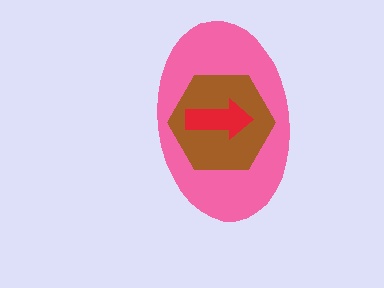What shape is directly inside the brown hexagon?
The red arrow.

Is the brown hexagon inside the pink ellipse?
Yes.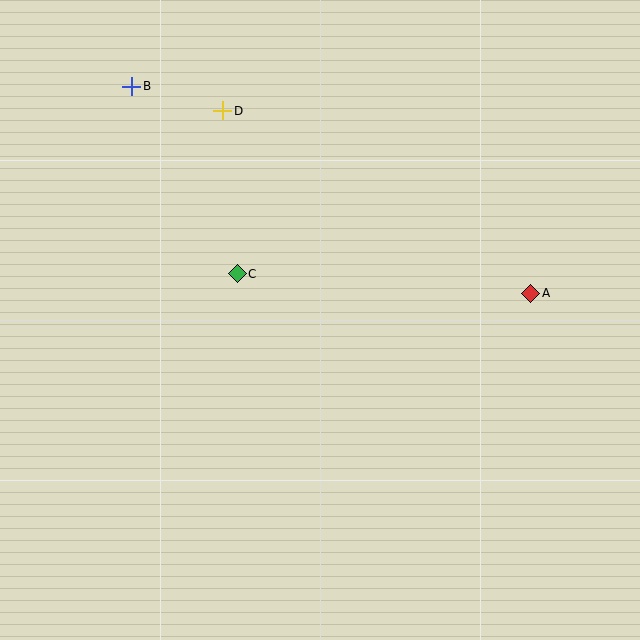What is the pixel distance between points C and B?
The distance between C and B is 215 pixels.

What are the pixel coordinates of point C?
Point C is at (237, 274).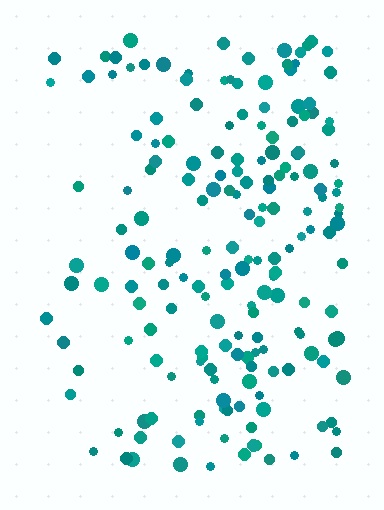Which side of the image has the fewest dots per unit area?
The left.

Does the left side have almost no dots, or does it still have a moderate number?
Still a moderate number, just noticeably fewer than the right.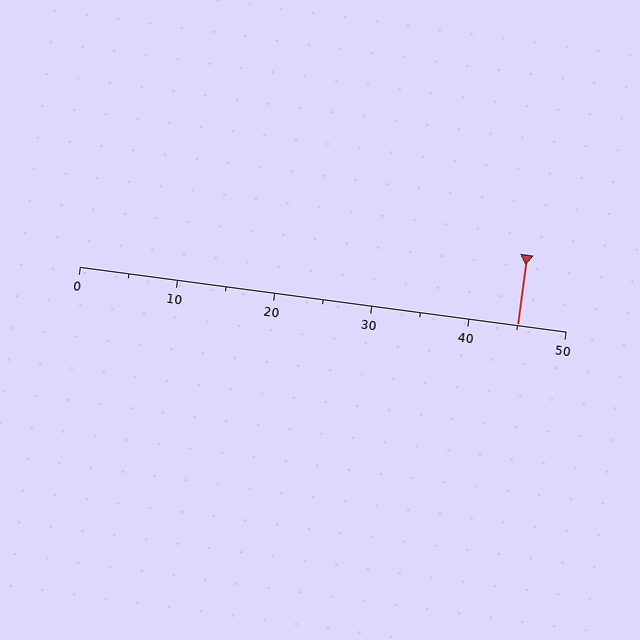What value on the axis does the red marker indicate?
The marker indicates approximately 45.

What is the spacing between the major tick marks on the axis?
The major ticks are spaced 10 apart.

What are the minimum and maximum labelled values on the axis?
The axis runs from 0 to 50.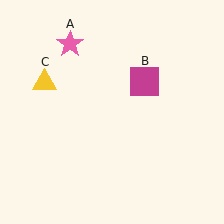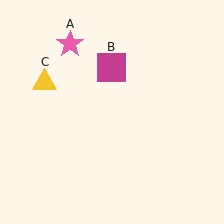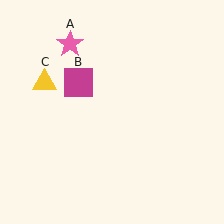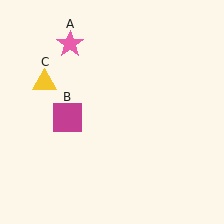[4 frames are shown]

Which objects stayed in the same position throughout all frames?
Pink star (object A) and yellow triangle (object C) remained stationary.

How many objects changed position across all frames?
1 object changed position: magenta square (object B).